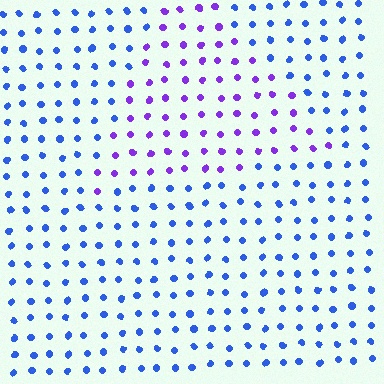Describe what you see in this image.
The image is filled with small blue elements in a uniform arrangement. A triangle-shaped region is visible where the elements are tinted to a slightly different hue, forming a subtle color boundary.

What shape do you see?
I see a triangle.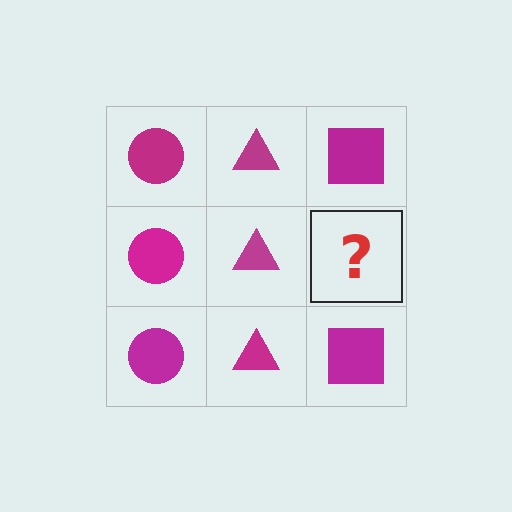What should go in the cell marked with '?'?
The missing cell should contain a magenta square.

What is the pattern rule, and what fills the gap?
The rule is that each column has a consistent shape. The gap should be filled with a magenta square.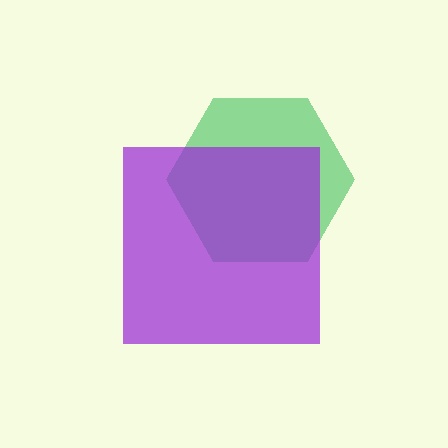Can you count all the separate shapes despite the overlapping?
Yes, there are 2 separate shapes.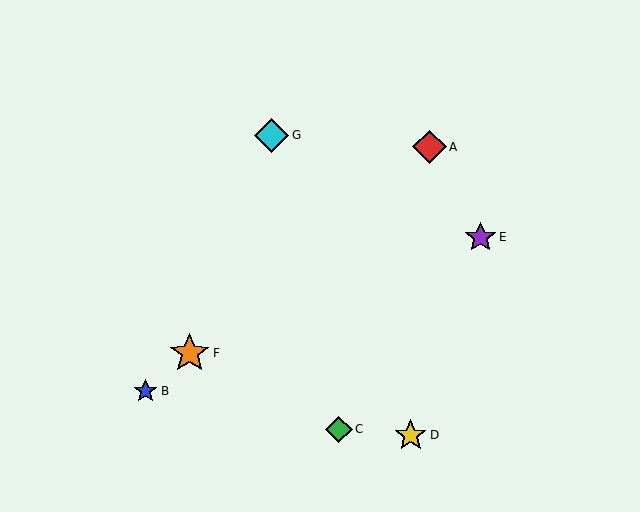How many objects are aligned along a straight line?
3 objects (A, B, F) are aligned along a straight line.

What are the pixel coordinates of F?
Object F is at (190, 353).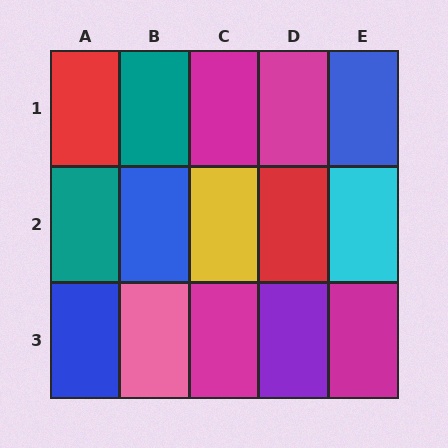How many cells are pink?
1 cell is pink.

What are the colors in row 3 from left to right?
Blue, pink, magenta, purple, magenta.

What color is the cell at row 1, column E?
Blue.